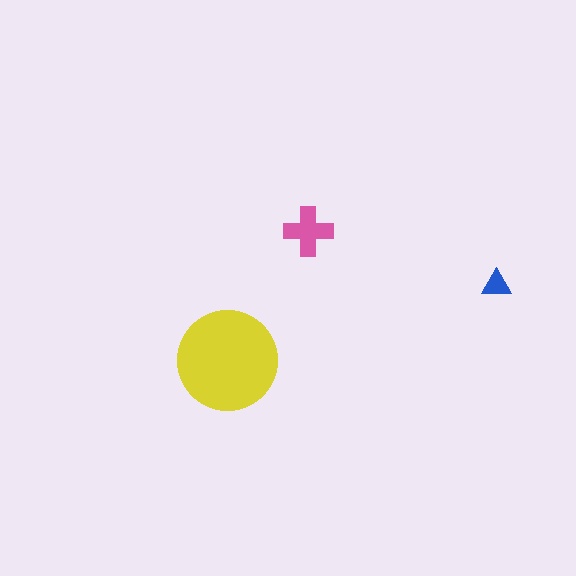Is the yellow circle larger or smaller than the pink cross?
Larger.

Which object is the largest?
The yellow circle.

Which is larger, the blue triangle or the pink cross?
The pink cross.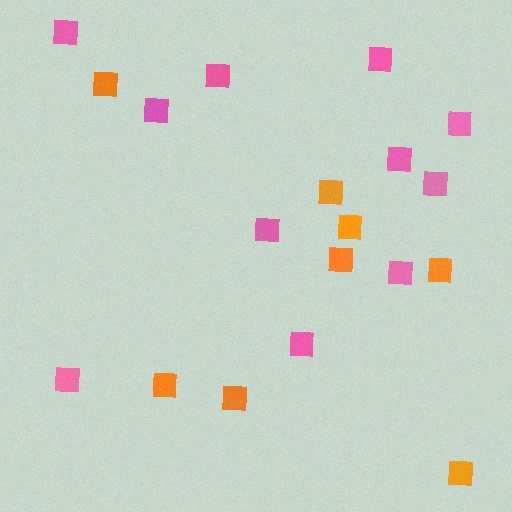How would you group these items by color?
There are 2 groups: one group of orange squares (8) and one group of pink squares (11).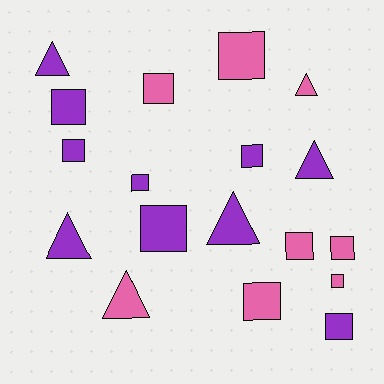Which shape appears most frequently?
Square, with 12 objects.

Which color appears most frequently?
Purple, with 10 objects.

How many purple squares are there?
There are 6 purple squares.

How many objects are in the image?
There are 18 objects.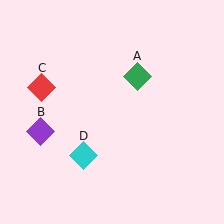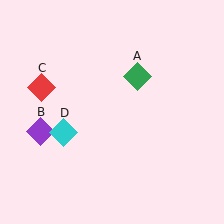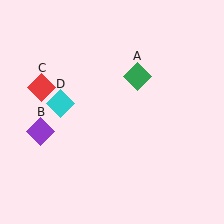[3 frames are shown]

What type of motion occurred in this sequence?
The cyan diamond (object D) rotated clockwise around the center of the scene.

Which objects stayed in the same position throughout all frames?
Green diamond (object A) and purple diamond (object B) and red diamond (object C) remained stationary.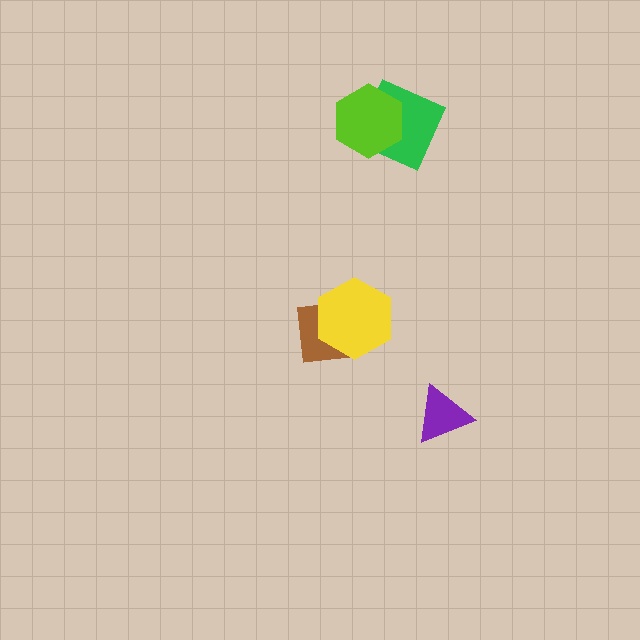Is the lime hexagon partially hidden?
No, no other shape covers it.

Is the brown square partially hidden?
Yes, it is partially covered by another shape.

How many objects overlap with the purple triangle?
0 objects overlap with the purple triangle.